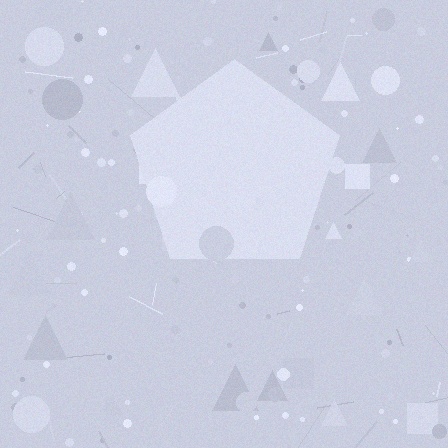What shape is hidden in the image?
A pentagon is hidden in the image.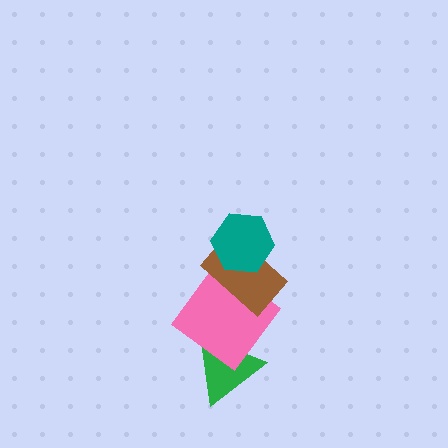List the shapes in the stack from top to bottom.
From top to bottom: the teal hexagon, the brown rectangle, the pink diamond, the green triangle.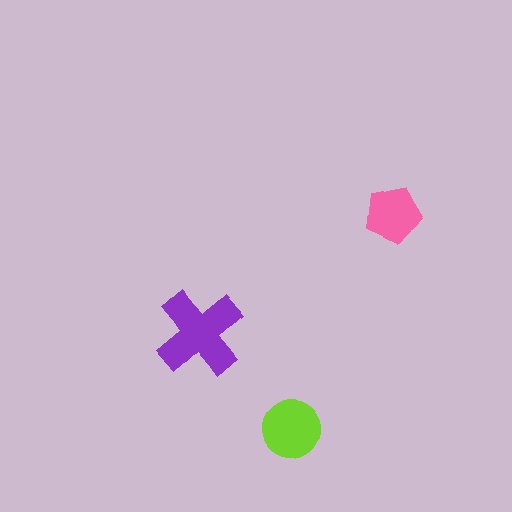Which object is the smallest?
The pink pentagon.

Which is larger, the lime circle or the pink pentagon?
The lime circle.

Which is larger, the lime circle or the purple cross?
The purple cross.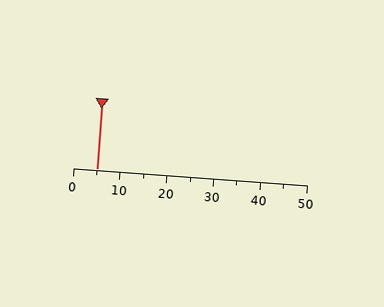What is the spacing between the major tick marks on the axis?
The major ticks are spaced 10 apart.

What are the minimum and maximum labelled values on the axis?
The axis runs from 0 to 50.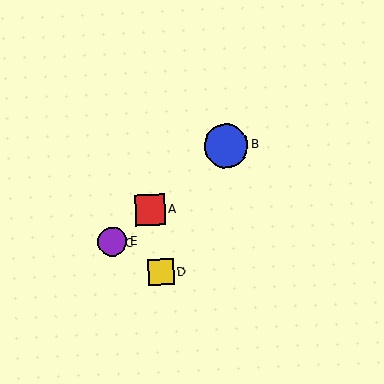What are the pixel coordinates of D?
Object D is at (161, 272).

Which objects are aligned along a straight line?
Objects A, B, C, E are aligned along a straight line.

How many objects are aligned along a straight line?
4 objects (A, B, C, E) are aligned along a straight line.